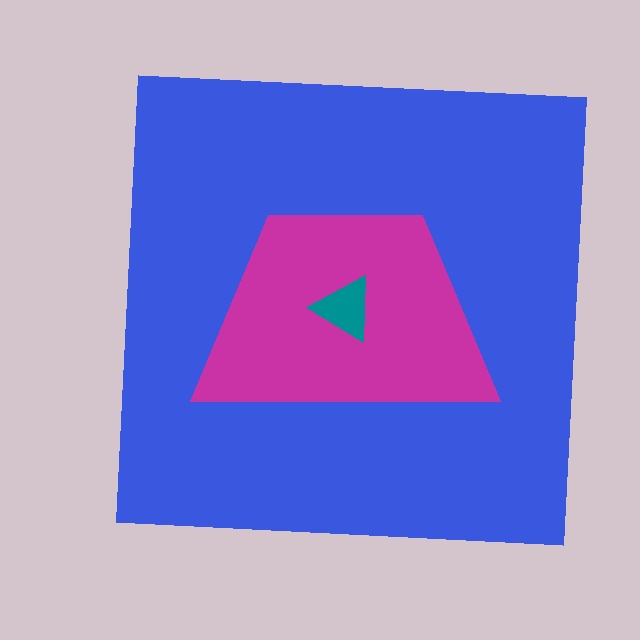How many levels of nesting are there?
3.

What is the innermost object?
The teal triangle.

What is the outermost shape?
The blue square.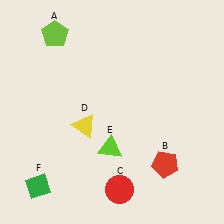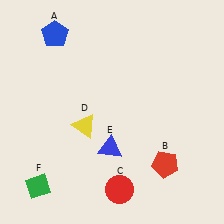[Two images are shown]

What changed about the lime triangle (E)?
In Image 1, E is lime. In Image 2, it changed to blue.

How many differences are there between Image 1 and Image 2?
There are 2 differences between the two images.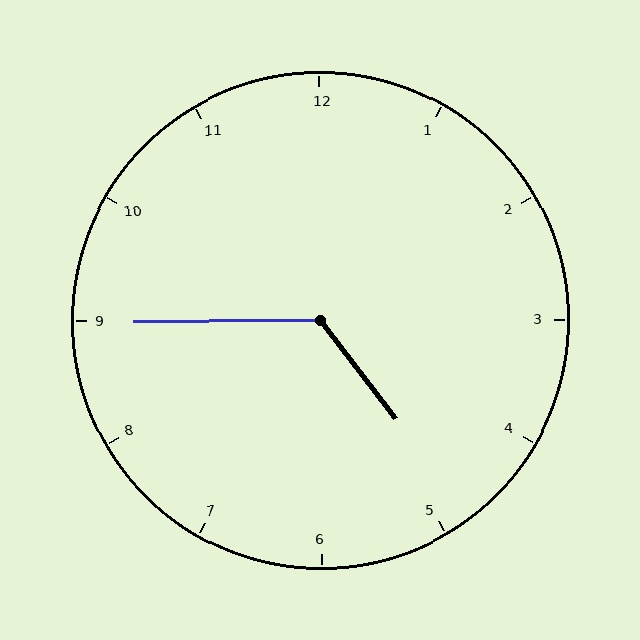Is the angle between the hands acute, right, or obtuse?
It is obtuse.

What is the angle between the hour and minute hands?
Approximately 128 degrees.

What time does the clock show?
4:45.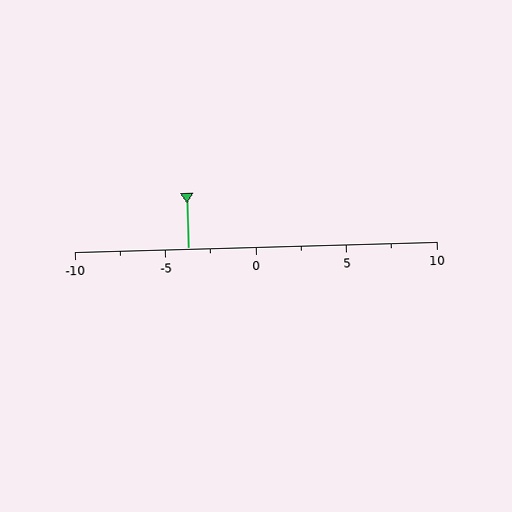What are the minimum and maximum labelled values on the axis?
The axis runs from -10 to 10.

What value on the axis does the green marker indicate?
The marker indicates approximately -3.8.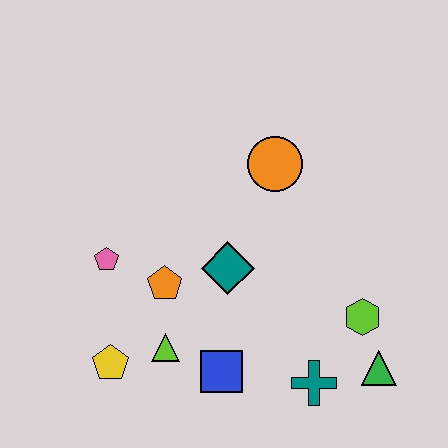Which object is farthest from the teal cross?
The pink pentagon is farthest from the teal cross.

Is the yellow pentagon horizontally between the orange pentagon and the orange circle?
No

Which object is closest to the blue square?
The lime triangle is closest to the blue square.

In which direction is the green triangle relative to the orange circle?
The green triangle is below the orange circle.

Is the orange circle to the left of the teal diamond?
No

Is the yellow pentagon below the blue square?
No